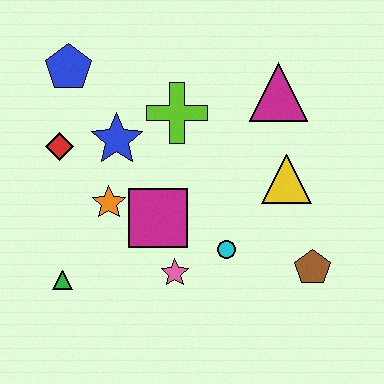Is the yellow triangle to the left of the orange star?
No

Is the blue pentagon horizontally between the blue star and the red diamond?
Yes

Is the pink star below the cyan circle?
Yes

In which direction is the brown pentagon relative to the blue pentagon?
The brown pentagon is to the right of the blue pentagon.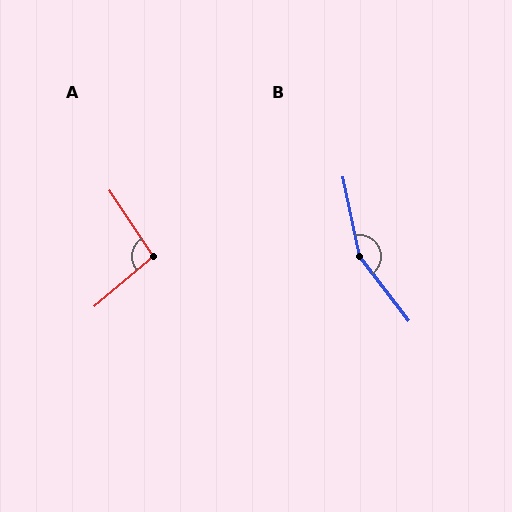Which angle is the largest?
B, at approximately 153 degrees.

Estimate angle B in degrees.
Approximately 153 degrees.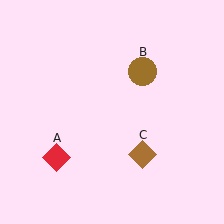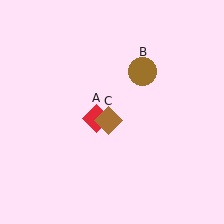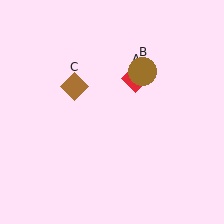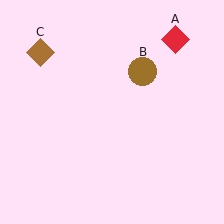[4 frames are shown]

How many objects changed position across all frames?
2 objects changed position: red diamond (object A), brown diamond (object C).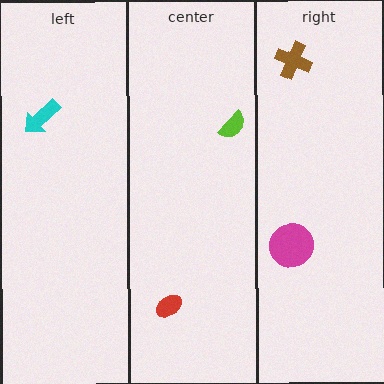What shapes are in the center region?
The red ellipse, the lime semicircle.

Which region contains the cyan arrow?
The left region.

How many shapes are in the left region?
1.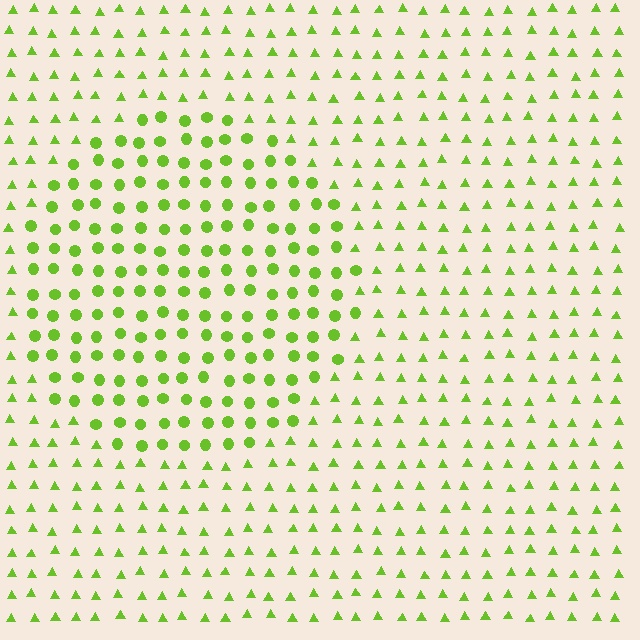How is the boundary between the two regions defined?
The boundary is defined by a change in element shape: circles inside vs. triangles outside. All elements share the same color and spacing.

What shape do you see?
I see a circle.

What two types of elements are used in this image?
The image uses circles inside the circle region and triangles outside it.